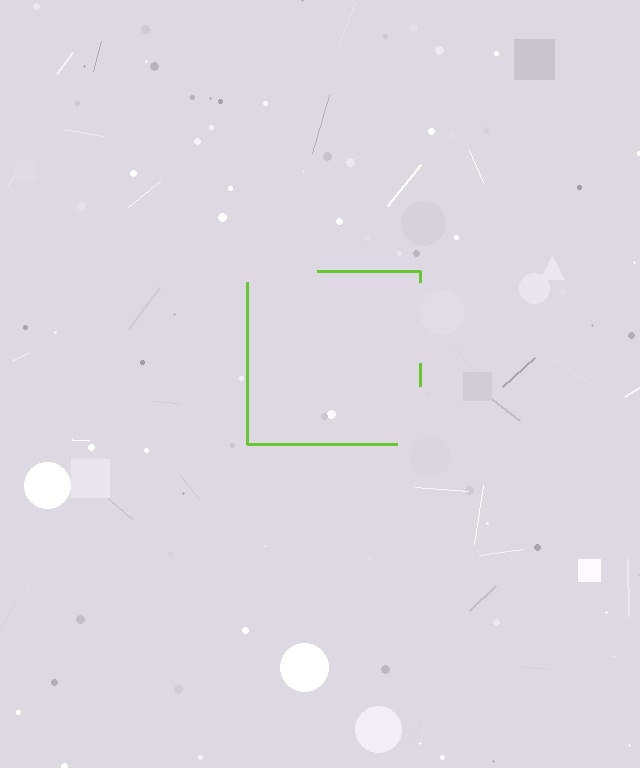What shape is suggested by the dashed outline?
The dashed outline suggests a square.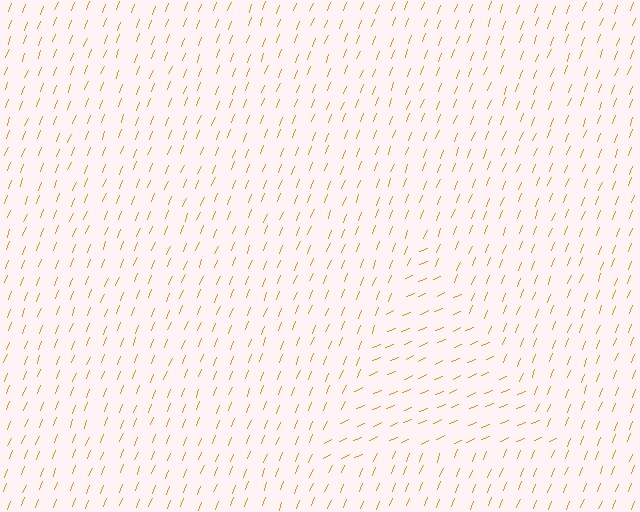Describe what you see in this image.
The image is filled with small orange line segments. A triangle region in the image has lines oriented differently from the surrounding lines, creating a visible texture boundary.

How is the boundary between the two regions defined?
The boundary is defined purely by a change in line orientation (approximately 45 degrees difference). All lines are the same color and thickness.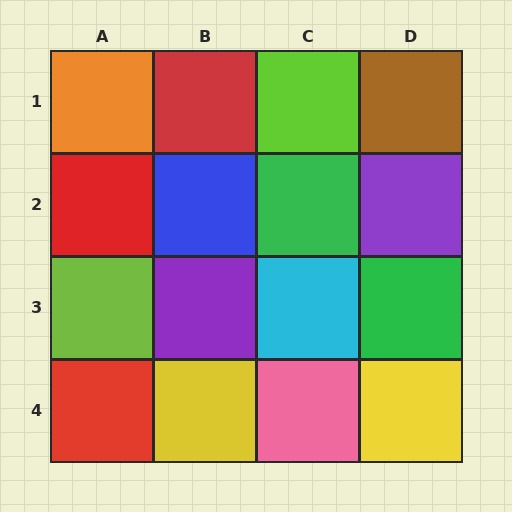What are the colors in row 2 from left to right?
Red, blue, green, purple.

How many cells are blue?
1 cell is blue.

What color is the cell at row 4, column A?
Red.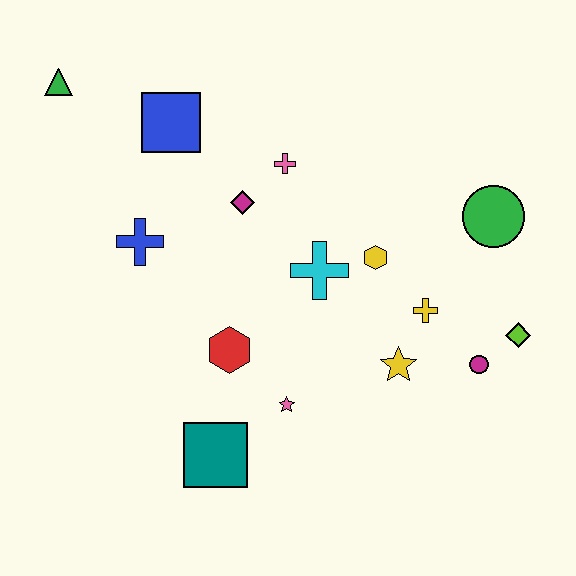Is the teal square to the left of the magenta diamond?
Yes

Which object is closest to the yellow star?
The yellow cross is closest to the yellow star.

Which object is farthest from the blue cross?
The lime diamond is farthest from the blue cross.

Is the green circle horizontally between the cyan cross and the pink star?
No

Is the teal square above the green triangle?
No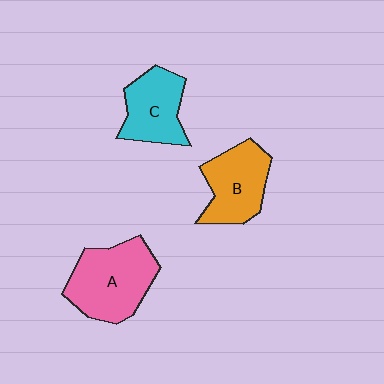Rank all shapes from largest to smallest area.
From largest to smallest: A (pink), B (orange), C (cyan).